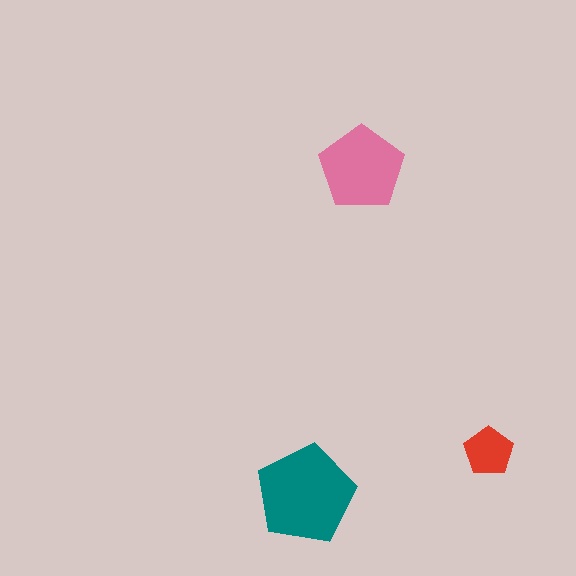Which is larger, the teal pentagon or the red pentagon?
The teal one.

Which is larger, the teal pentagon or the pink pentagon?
The teal one.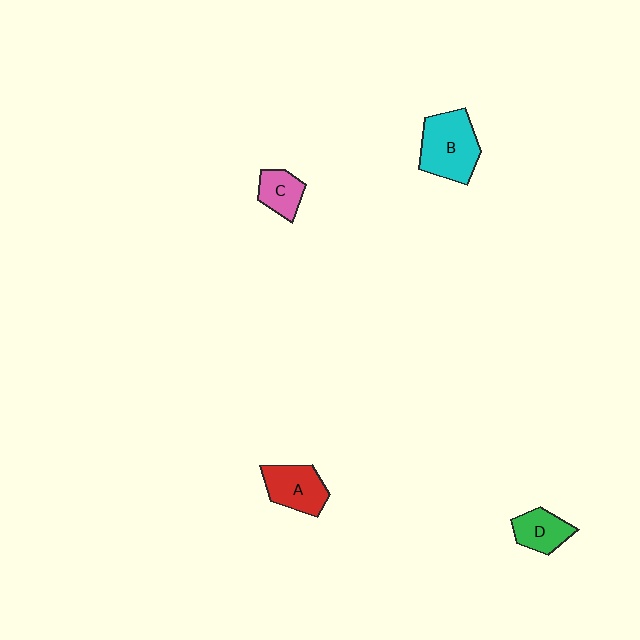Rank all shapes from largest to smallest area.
From largest to smallest: B (cyan), A (red), D (green), C (pink).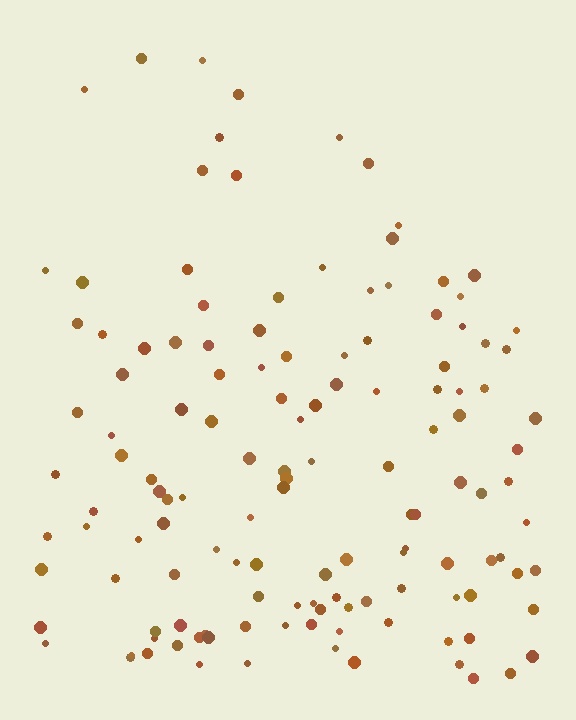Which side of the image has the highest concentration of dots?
The bottom.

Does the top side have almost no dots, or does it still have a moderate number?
Still a moderate number, just noticeably fewer than the bottom.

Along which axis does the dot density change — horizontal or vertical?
Vertical.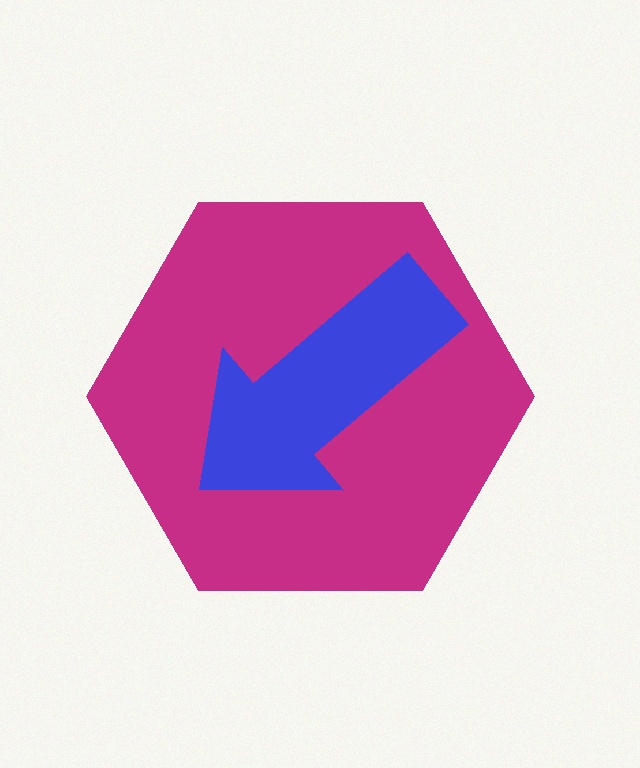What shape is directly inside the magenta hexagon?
The blue arrow.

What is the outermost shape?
The magenta hexagon.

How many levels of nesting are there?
2.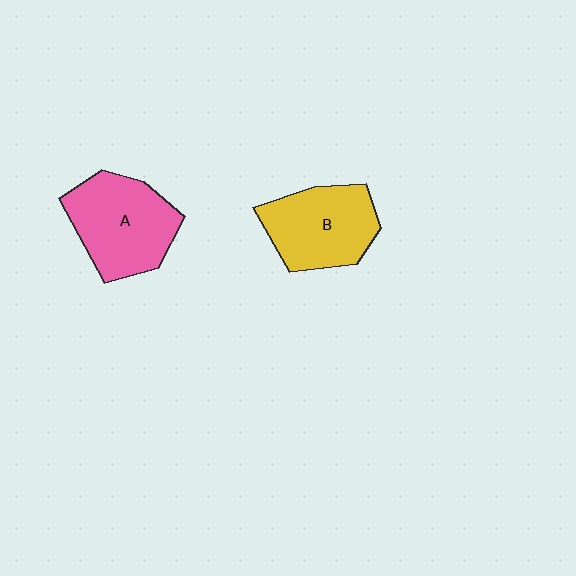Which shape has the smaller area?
Shape B (yellow).